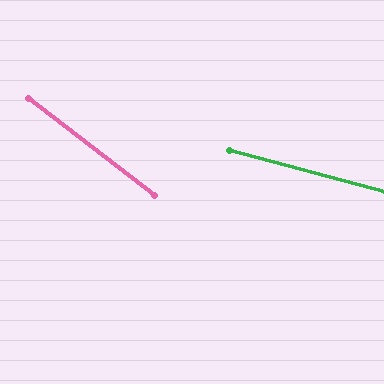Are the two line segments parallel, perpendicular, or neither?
Neither parallel nor perpendicular — they differ by about 22°.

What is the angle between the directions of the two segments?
Approximately 22 degrees.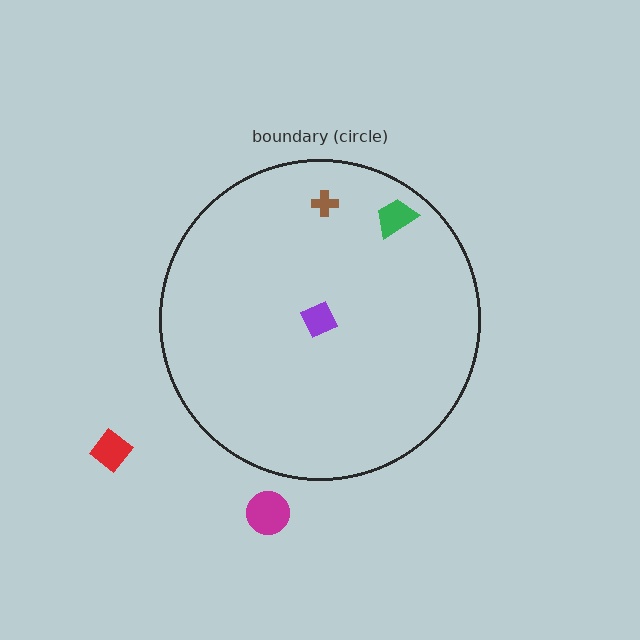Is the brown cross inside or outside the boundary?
Inside.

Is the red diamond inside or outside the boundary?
Outside.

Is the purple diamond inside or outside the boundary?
Inside.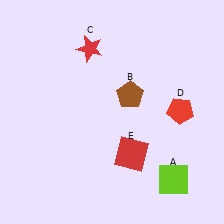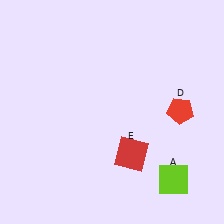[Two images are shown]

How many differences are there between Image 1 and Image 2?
There are 2 differences between the two images.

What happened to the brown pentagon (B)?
The brown pentagon (B) was removed in Image 2. It was in the top-right area of Image 1.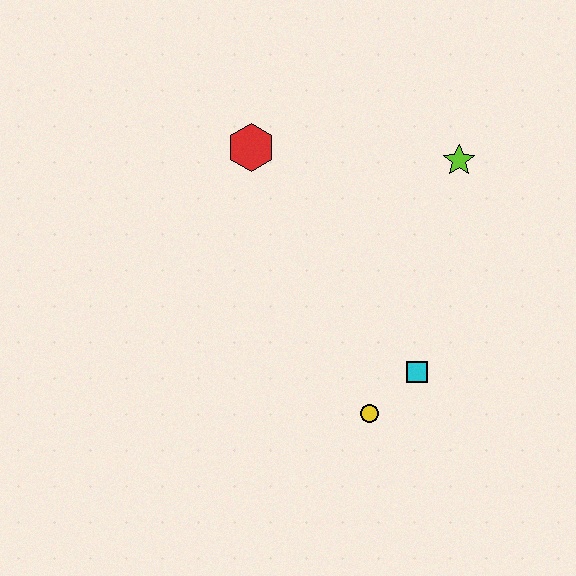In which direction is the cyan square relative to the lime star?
The cyan square is below the lime star.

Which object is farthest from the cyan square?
The red hexagon is farthest from the cyan square.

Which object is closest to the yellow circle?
The cyan square is closest to the yellow circle.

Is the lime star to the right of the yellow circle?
Yes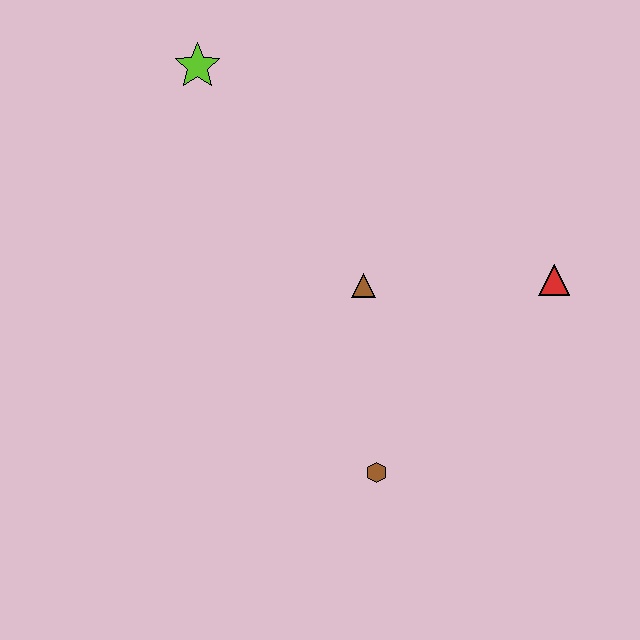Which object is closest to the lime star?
The brown triangle is closest to the lime star.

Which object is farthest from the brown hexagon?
The lime star is farthest from the brown hexagon.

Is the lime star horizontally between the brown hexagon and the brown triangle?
No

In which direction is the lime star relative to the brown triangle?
The lime star is above the brown triangle.